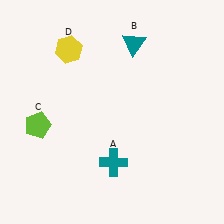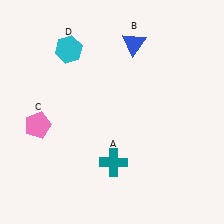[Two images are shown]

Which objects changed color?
B changed from teal to blue. C changed from lime to pink. D changed from yellow to cyan.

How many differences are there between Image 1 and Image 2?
There are 3 differences between the two images.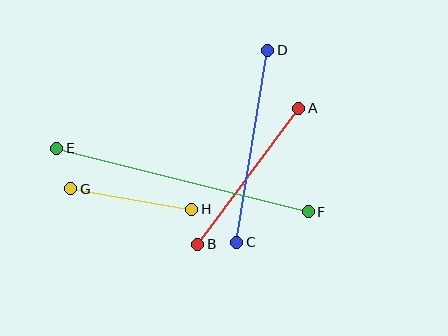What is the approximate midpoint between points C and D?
The midpoint is at approximately (252, 146) pixels.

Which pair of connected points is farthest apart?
Points E and F are farthest apart.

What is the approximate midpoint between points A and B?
The midpoint is at approximately (248, 176) pixels.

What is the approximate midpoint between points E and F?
The midpoint is at approximately (183, 180) pixels.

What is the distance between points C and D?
The distance is approximately 195 pixels.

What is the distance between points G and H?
The distance is approximately 123 pixels.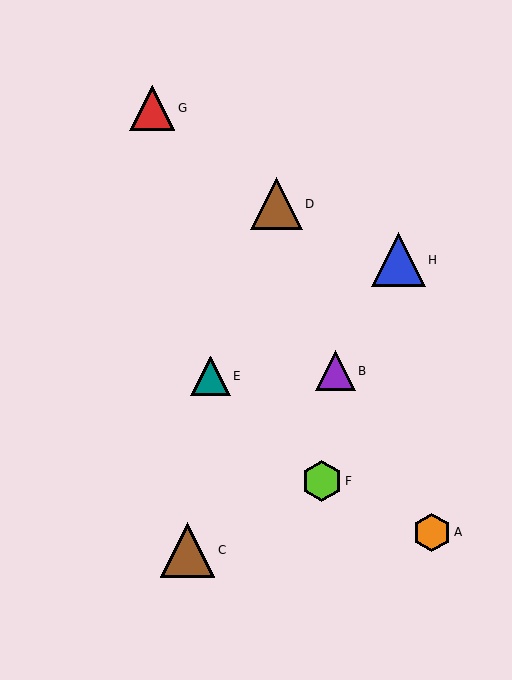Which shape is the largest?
The brown triangle (labeled C) is the largest.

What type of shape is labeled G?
Shape G is a red triangle.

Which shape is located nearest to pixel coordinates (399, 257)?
The blue triangle (labeled H) at (398, 260) is nearest to that location.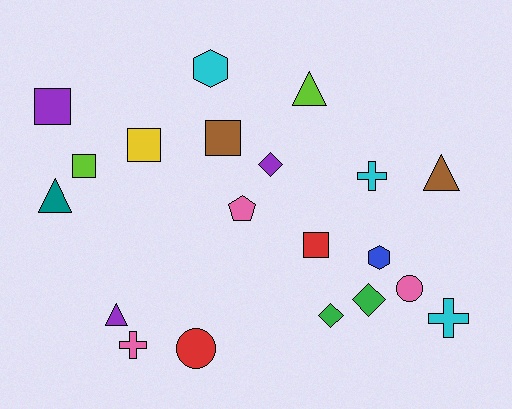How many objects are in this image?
There are 20 objects.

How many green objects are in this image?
There are 2 green objects.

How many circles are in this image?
There are 2 circles.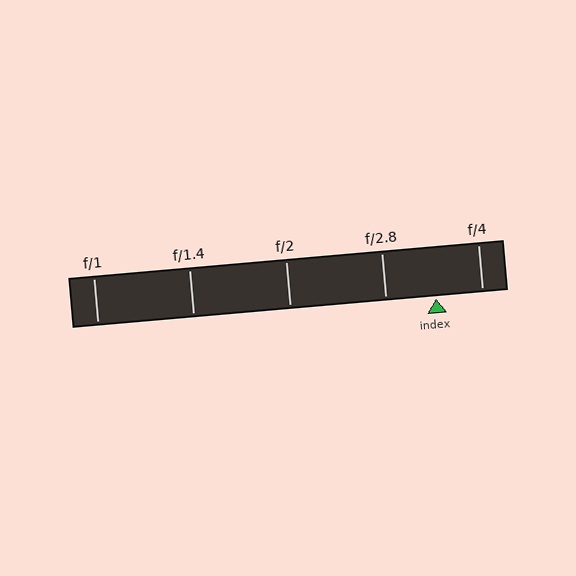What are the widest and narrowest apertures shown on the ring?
The widest aperture shown is f/1 and the narrowest is f/4.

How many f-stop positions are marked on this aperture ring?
There are 5 f-stop positions marked.